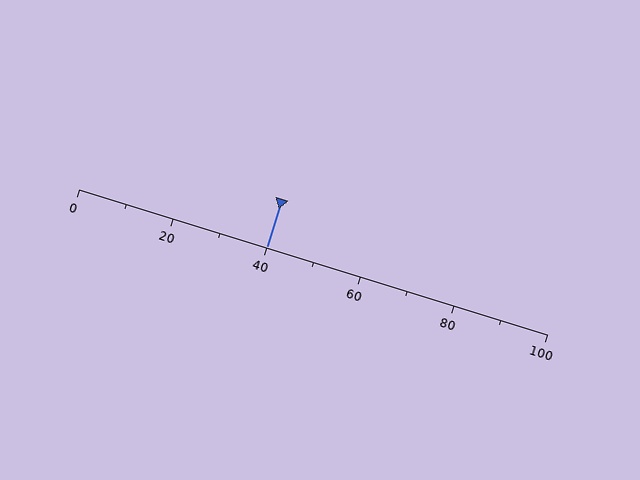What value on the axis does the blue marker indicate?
The marker indicates approximately 40.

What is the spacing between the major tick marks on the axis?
The major ticks are spaced 20 apart.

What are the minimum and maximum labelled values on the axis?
The axis runs from 0 to 100.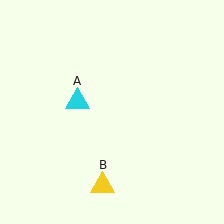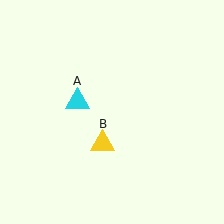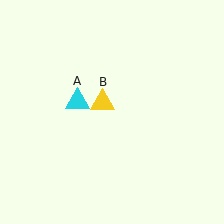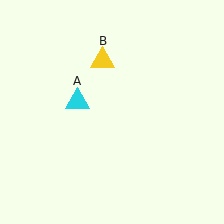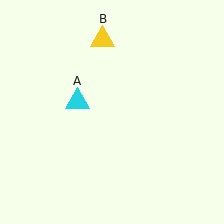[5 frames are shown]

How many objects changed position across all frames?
1 object changed position: yellow triangle (object B).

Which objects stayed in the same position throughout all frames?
Cyan triangle (object A) remained stationary.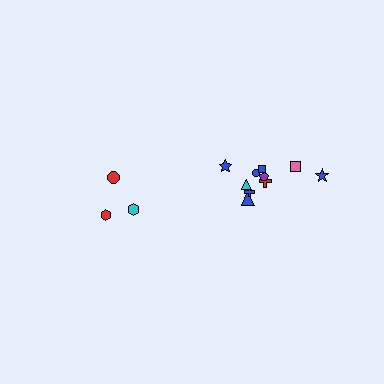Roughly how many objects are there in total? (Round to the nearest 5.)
Roughly 15 objects in total.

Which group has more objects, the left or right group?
The right group.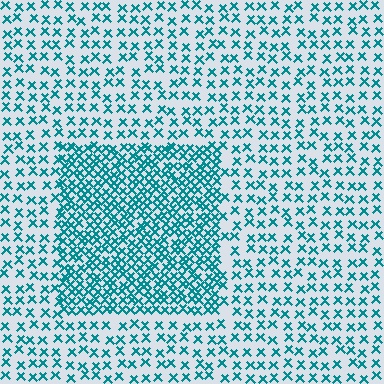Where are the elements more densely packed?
The elements are more densely packed inside the rectangle boundary.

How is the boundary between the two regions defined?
The boundary is defined by a change in element density (approximately 2.3x ratio). All elements are the same color, size, and shape.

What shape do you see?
I see a rectangle.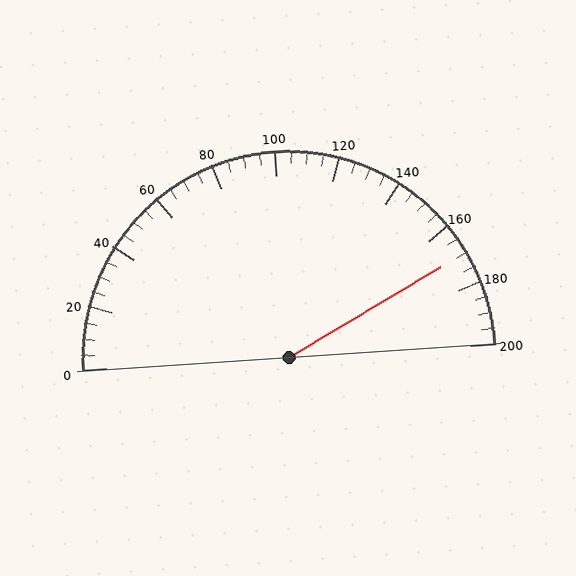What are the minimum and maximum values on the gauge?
The gauge ranges from 0 to 200.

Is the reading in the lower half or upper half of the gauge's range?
The reading is in the upper half of the range (0 to 200).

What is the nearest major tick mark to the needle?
The nearest major tick mark is 160.